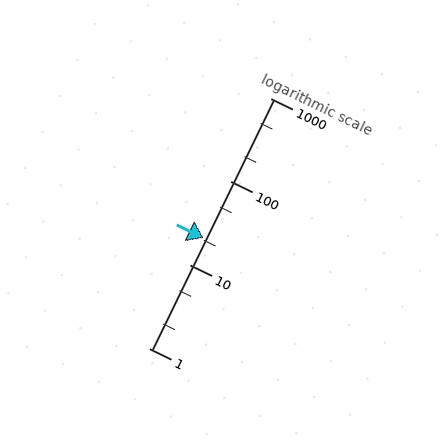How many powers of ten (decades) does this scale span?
The scale spans 3 decades, from 1 to 1000.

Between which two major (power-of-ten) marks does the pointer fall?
The pointer is between 10 and 100.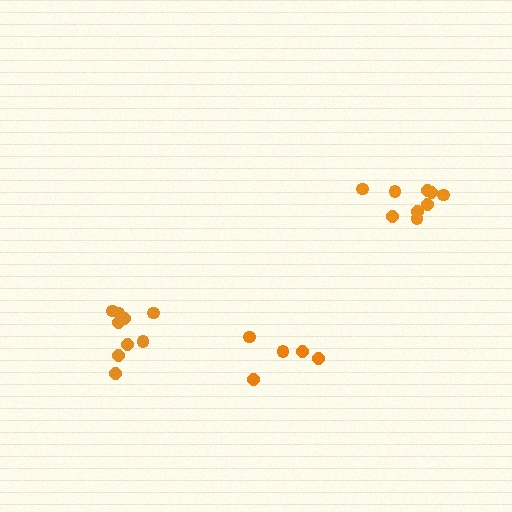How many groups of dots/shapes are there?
There are 3 groups.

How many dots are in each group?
Group 1: 5 dots, Group 2: 9 dots, Group 3: 9 dots (23 total).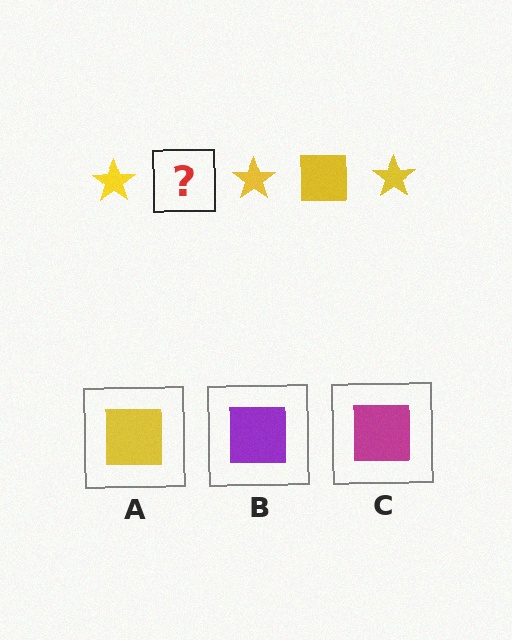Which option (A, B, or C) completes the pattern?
A.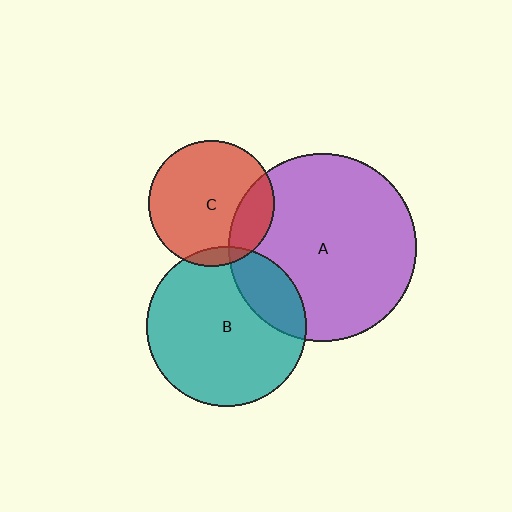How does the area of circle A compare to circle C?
Approximately 2.2 times.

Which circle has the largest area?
Circle A (purple).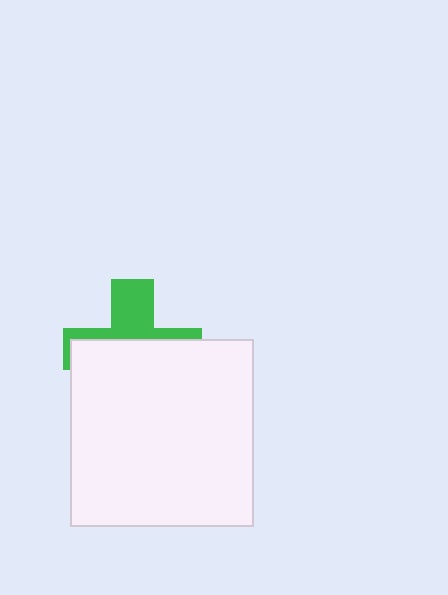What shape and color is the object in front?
The object in front is a white rectangle.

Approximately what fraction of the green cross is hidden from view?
Roughly 61% of the green cross is hidden behind the white rectangle.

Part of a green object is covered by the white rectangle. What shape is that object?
It is a cross.